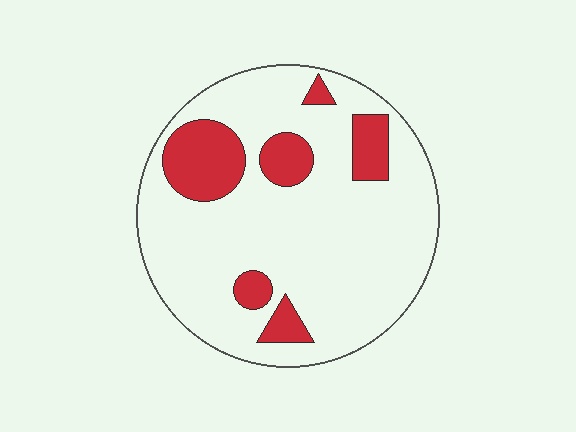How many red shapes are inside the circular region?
6.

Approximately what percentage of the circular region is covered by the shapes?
Approximately 20%.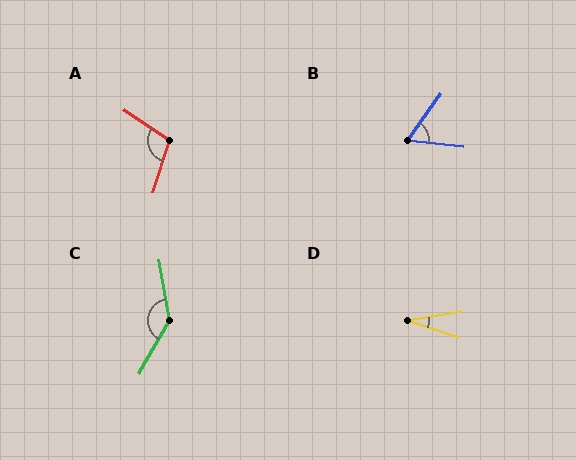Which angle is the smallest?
D, at approximately 28 degrees.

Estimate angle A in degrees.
Approximately 107 degrees.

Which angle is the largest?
C, at approximately 141 degrees.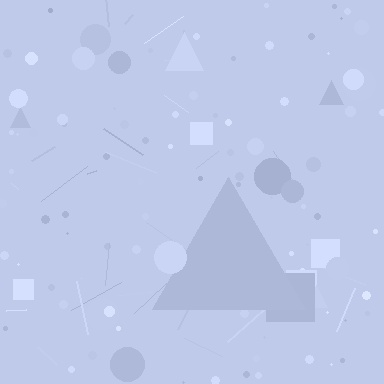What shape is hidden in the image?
A triangle is hidden in the image.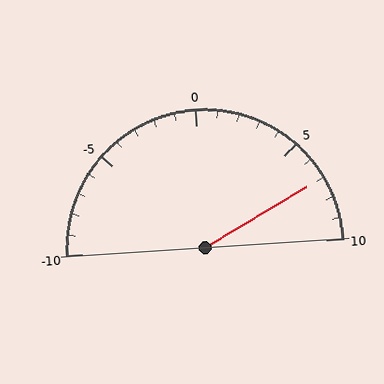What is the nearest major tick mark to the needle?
The nearest major tick mark is 5.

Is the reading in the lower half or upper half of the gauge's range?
The reading is in the upper half of the range (-10 to 10).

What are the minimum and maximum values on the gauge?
The gauge ranges from -10 to 10.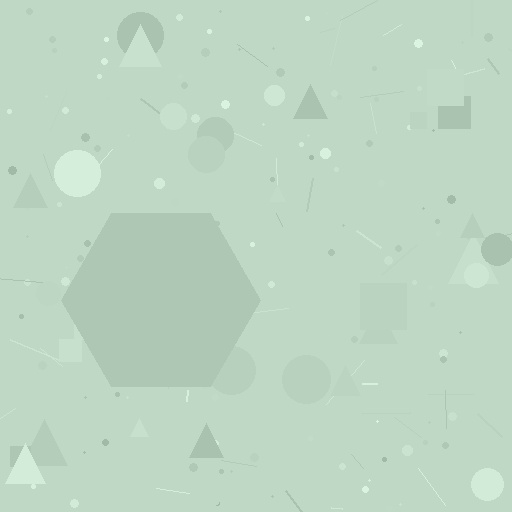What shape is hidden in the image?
A hexagon is hidden in the image.